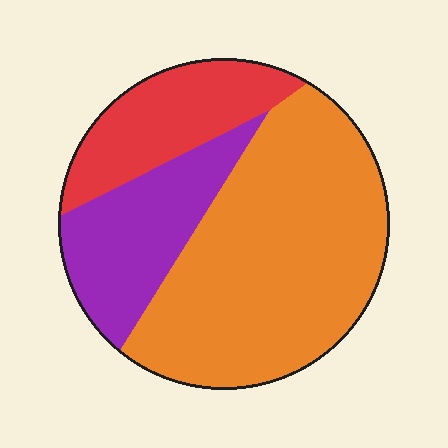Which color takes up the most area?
Orange, at roughly 60%.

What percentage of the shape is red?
Red covers roughly 20% of the shape.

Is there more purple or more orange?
Orange.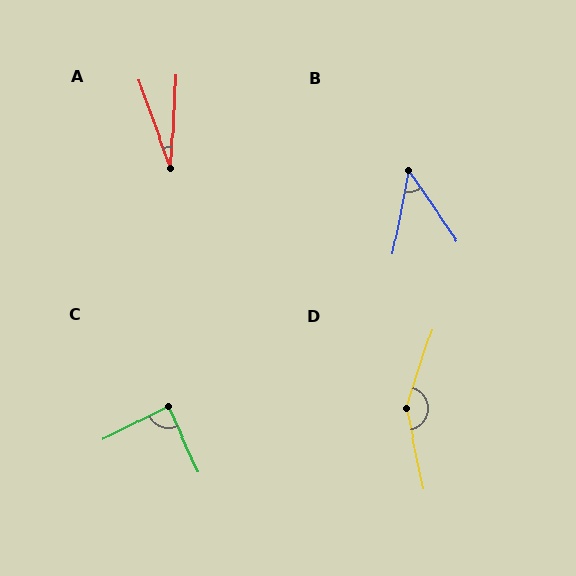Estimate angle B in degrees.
Approximately 45 degrees.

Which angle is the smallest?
A, at approximately 23 degrees.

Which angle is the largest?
D, at approximately 150 degrees.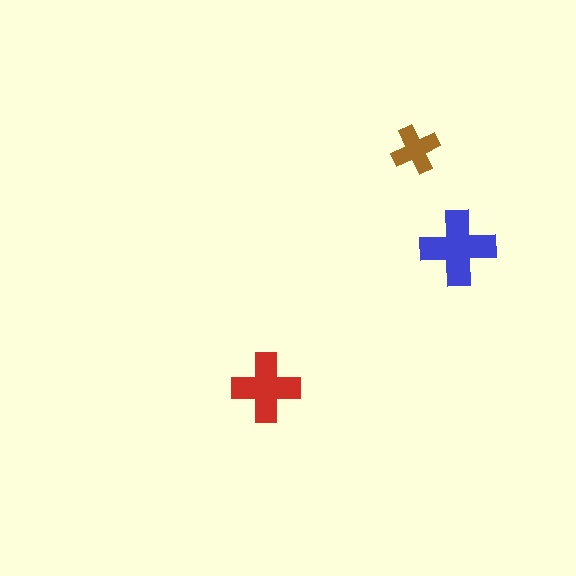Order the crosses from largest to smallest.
the blue one, the red one, the brown one.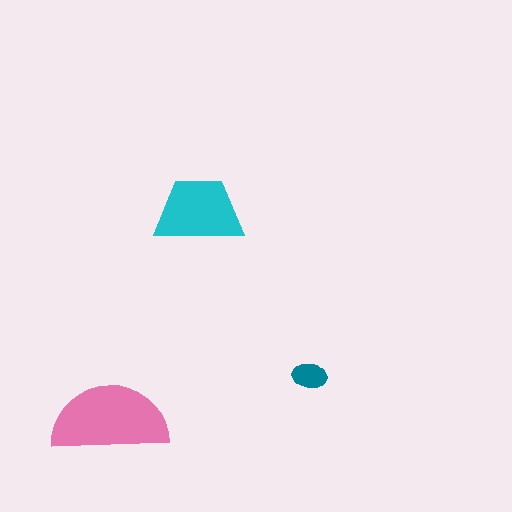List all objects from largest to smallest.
The pink semicircle, the cyan trapezoid, the teal ellipse.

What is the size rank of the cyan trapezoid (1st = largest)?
2nd.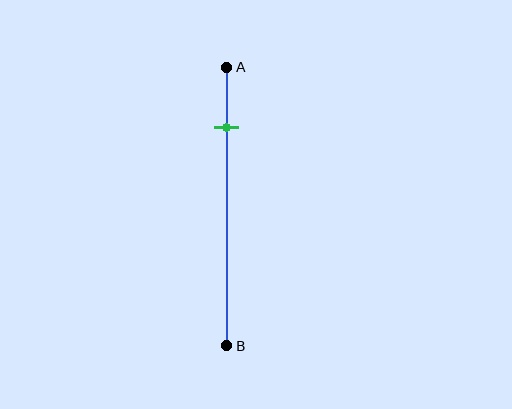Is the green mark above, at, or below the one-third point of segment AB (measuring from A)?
The green mark is above the one-third point of segment AB.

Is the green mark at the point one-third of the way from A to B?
No, the mark is at about 20% from A, not at the 33% one-third point.